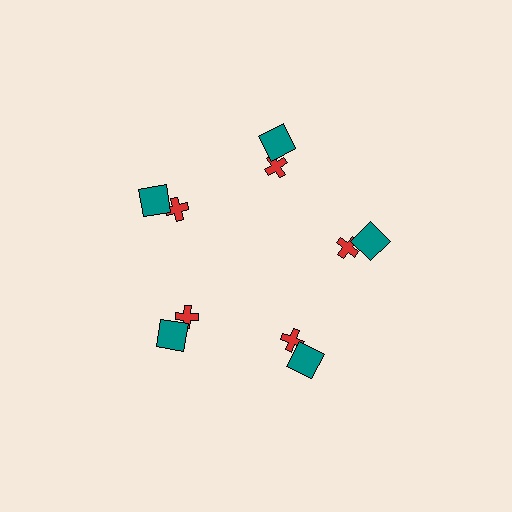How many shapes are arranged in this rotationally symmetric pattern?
There are 10 shapes, arranged in 5 groups of 2.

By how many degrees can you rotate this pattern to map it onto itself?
The pattern maps onto itself every 72 degrees of rotation.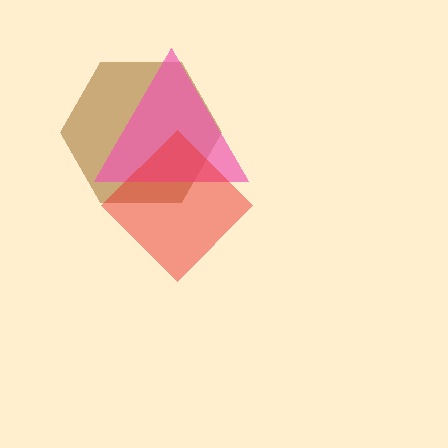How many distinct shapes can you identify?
There are 3 distinct shapes: a brown hexagon, a pink triangle, a red diamond.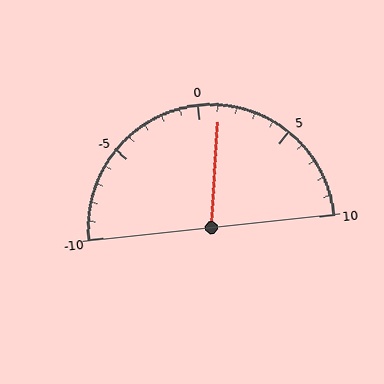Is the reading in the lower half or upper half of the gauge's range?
The reading is in the upper half of the range (-10 to 10).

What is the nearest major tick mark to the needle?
The nearest major tick mark is 0.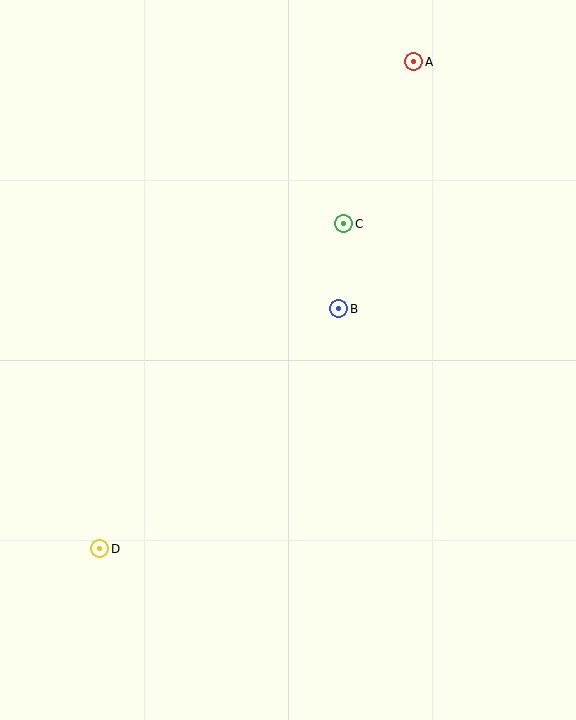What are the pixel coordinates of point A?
Point A is at (414, 62).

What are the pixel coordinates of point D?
Point D is at (100, 549).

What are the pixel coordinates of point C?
Point C is at (344, 224).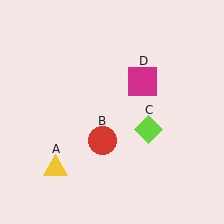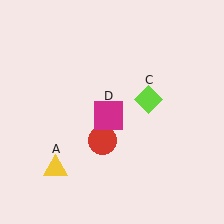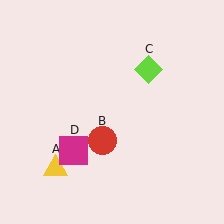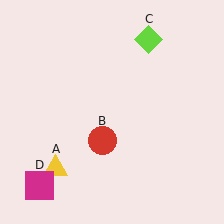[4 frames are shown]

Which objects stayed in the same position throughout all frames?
Yellow triangle (object A) and red circle (object B) remained stationary.